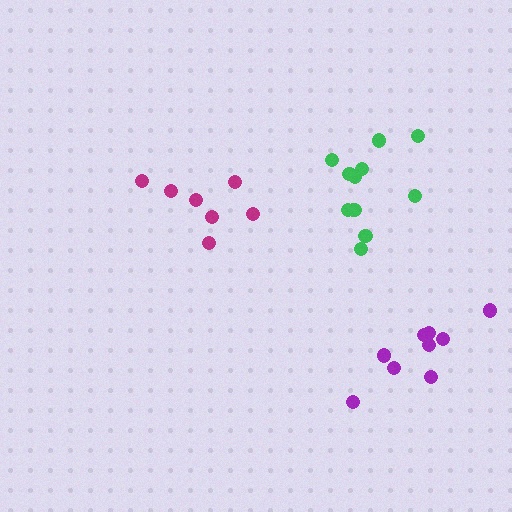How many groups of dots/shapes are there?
There are 3 groups.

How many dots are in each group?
Group 1: 7 dots, Group 2: 12 dots, Group 3: 9 dots (28 total).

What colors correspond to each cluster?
The clusters are colored: magenta, green, purple.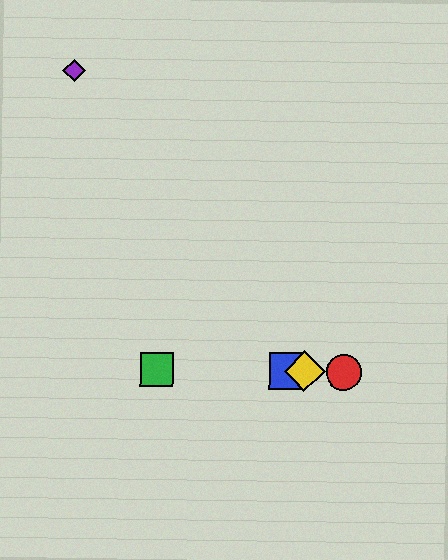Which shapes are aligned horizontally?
The red circle, the blue square, the green square, the yellow diamond are aligned horizontally.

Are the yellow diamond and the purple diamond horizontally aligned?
No, the yellow diamond is at y≈371 and the purple diamond is at y≈70.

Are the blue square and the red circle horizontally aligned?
Yes, both are at y≈371.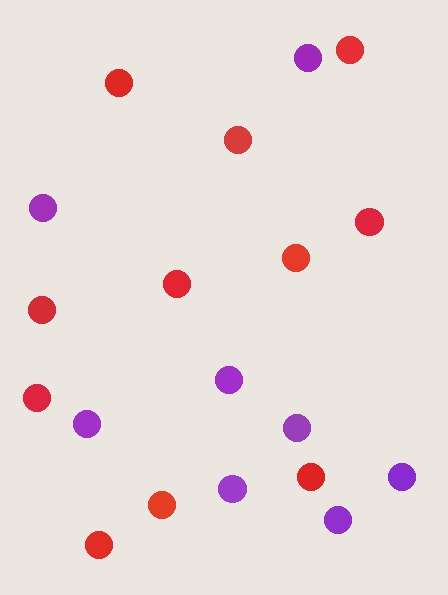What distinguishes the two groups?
There are 2 groups: one group of red circles (11) and one group of purple circles (8).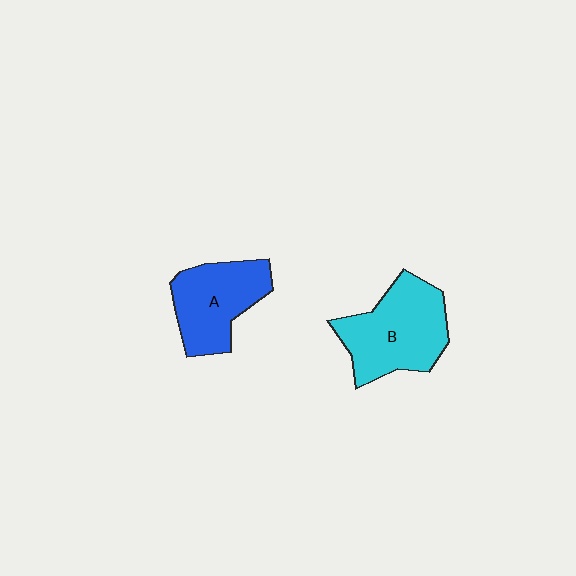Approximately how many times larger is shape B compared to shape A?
Approximately 1.2 times.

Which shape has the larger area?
Shape B (cyan).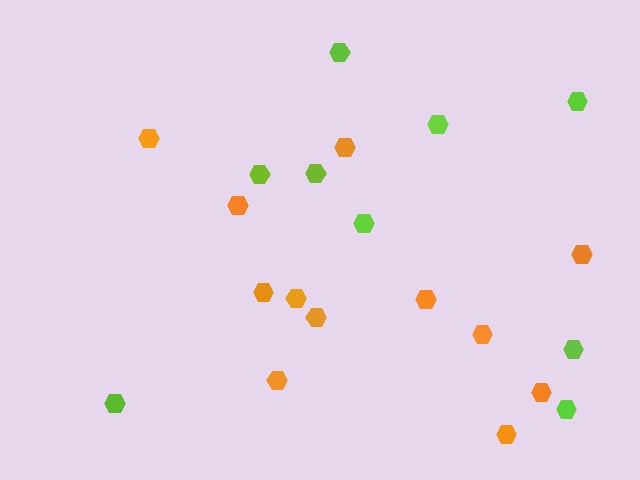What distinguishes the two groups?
There are 2 groups: one group of orange hexagons (12) and one group of lime hexagons (9).